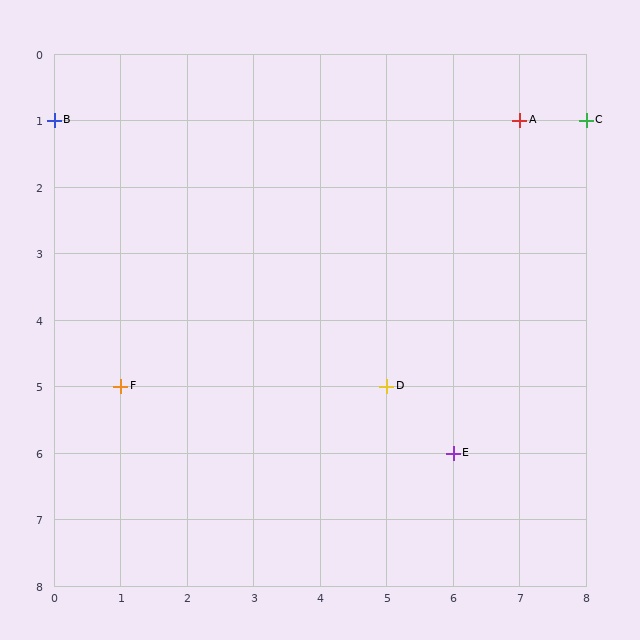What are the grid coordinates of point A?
Point A is at grid coordinates (7, 1).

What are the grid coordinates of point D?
Point D is at grid coordinates (5, 5).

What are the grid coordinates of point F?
Point F is at grid coordinates (1, 5).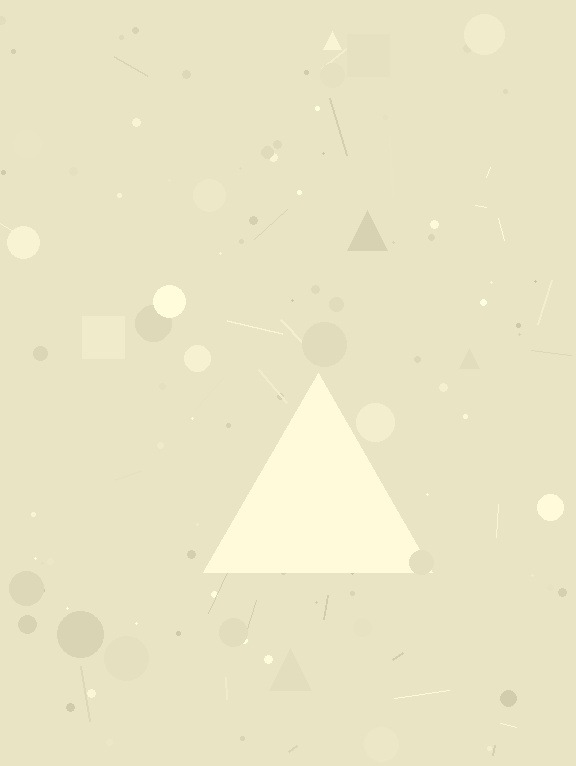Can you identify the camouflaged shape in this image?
The camouflaged shape is a triangle.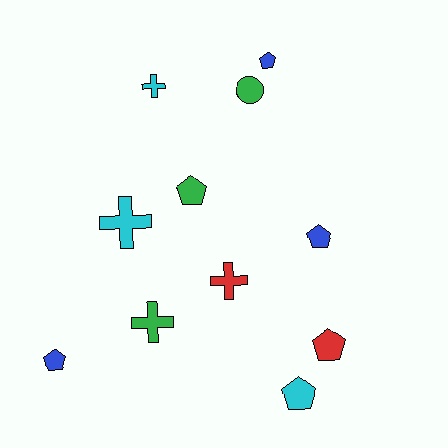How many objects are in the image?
There are 11 objects.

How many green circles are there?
There is 1 green circle.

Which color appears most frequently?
Blue, with 3 objects.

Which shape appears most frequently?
Pentagon, with 6 objects.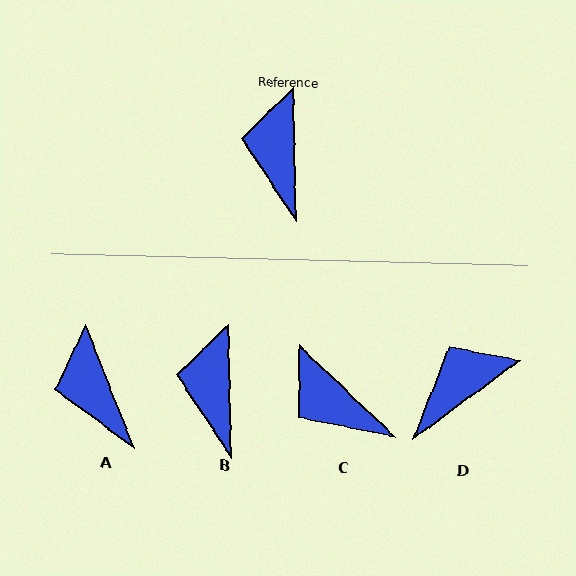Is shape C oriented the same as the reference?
No, it is off by about 45 degrees.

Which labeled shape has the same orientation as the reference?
B.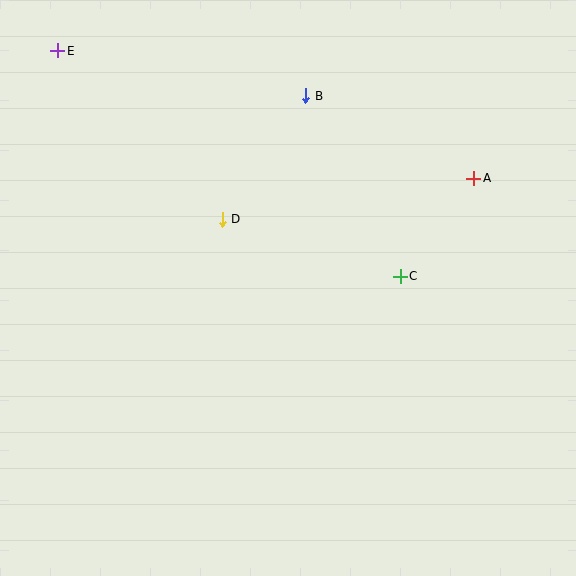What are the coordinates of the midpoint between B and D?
The midpoint between B and D is at (264, 157).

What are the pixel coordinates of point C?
Point C is at (400, 276).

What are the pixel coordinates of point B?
Point B is at (306, 96).